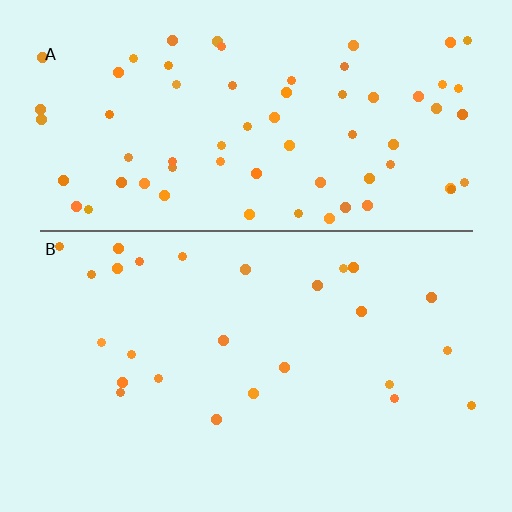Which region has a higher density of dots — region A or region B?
A (the top).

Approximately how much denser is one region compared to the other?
Approximately 2.7× — region A over region B.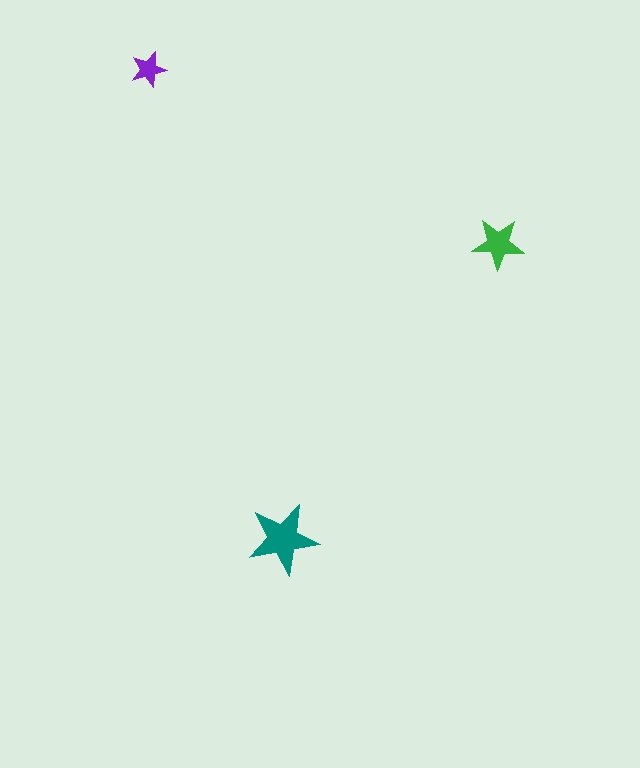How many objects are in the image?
There are 3 objects in the image.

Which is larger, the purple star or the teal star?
The teal one.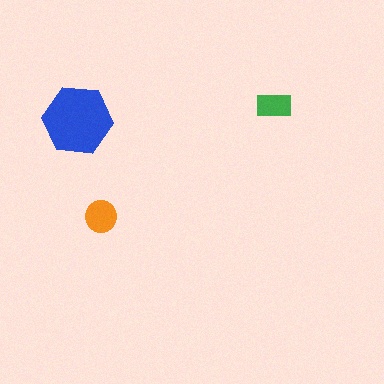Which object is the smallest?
The green rectangle.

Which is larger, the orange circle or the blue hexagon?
The blue hexagon.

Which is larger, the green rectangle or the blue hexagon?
The blue hexagon.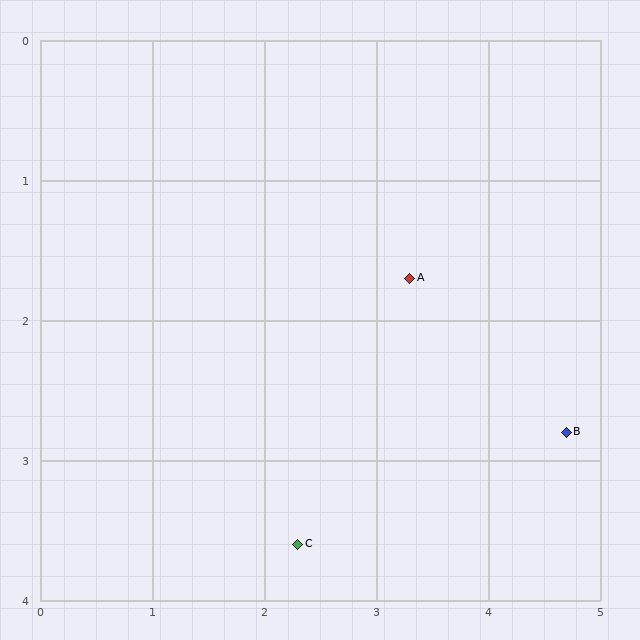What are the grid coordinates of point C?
Point C is at approximately (2.3, 3.6).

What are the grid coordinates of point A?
Point A is at approximately (3.3, 1.7).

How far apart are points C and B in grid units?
Points C and B are about 2.5 grid units apart.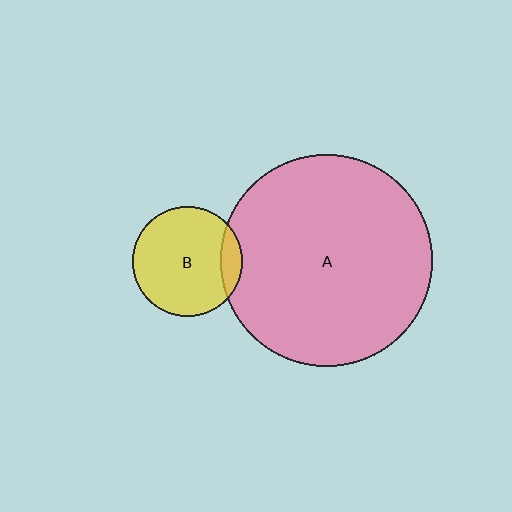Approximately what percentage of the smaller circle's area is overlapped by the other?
Approximately 10%.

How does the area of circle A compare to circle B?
Approximately 3.7 times.